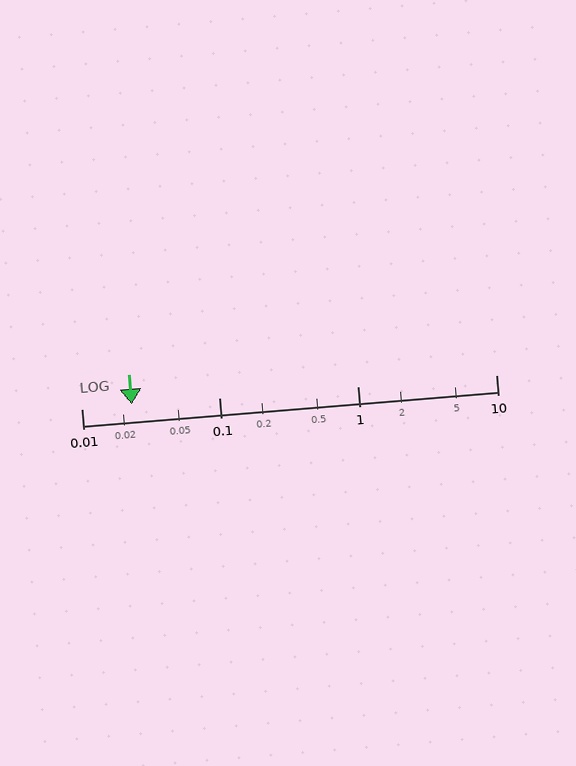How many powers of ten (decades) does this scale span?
The scale spans 3 decades, from 0.01 to 10.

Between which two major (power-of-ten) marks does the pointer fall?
The pointer is between 0.01 and 0.1.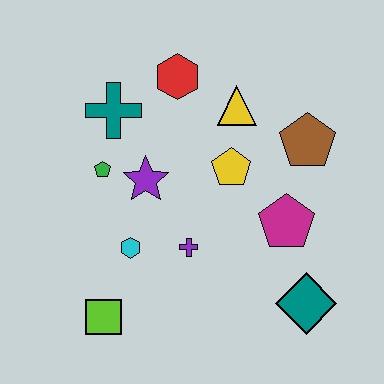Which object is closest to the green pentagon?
The purple star is closest to the green pentagon.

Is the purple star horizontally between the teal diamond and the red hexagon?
No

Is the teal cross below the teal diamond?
No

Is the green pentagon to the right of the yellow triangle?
No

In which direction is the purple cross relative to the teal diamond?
The purple cross is to the left of the teal diamond.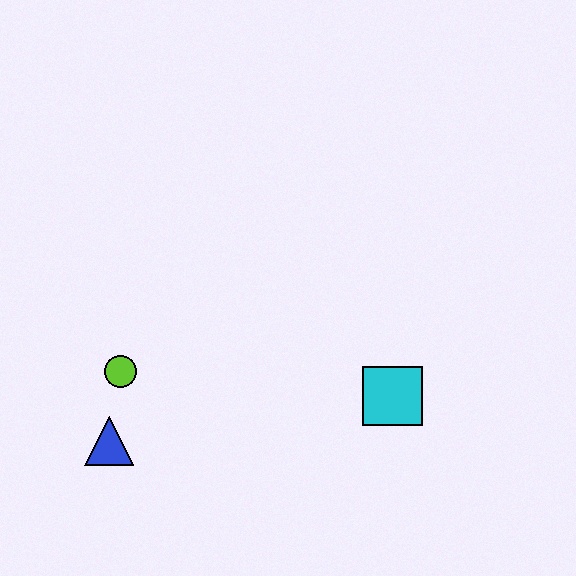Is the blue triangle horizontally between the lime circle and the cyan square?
No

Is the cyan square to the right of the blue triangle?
Yes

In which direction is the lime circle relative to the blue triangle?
The lime circle is above the blue triangle.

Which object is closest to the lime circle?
The blue triangle is closest to the lime circle.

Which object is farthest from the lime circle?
The cyan square is farthest from the lime circle.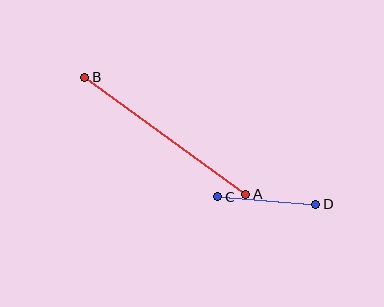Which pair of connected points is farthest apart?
Points A and B are farthest apart.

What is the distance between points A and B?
The distance is approximately 199 pixels.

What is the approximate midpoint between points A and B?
The midpoint is at approximately (165, 136) pixels.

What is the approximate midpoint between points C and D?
The midpoint is at approximately (267, 200) pixels.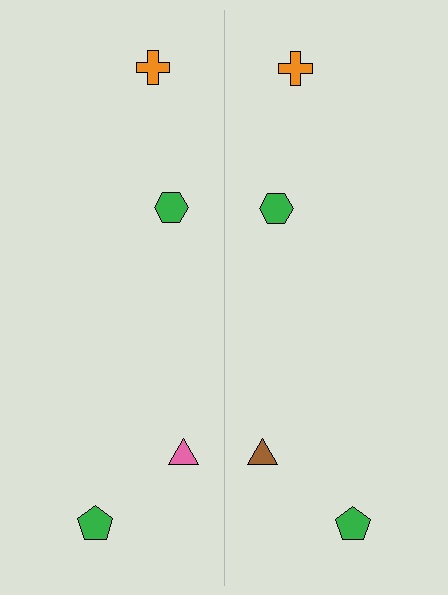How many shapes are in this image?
There are 8 shapes in this image.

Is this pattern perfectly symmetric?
No, the pattern is not perfectly symmetric. The brown triangle on the right side breaks the symmetry — its mirror counterpart is pink.